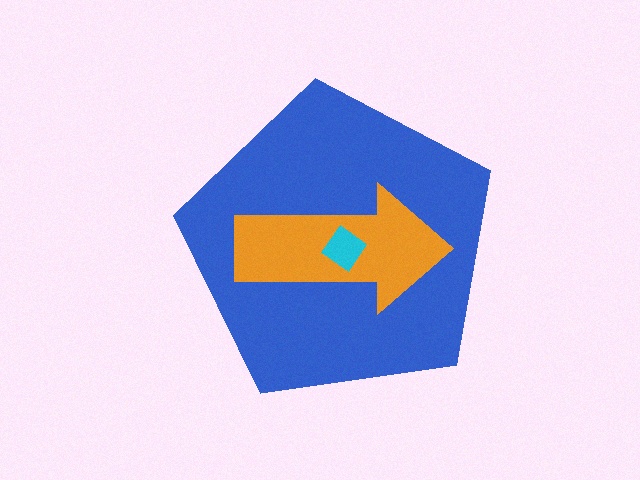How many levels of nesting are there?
3.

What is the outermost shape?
The blue pentagon.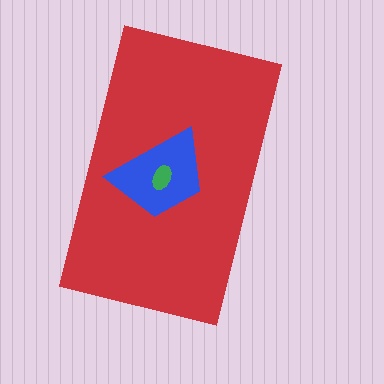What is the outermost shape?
The red rectangle.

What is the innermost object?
The green ellipse.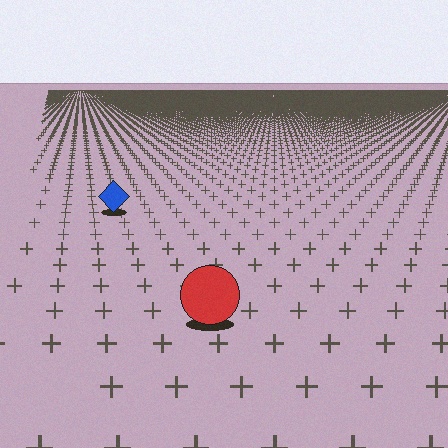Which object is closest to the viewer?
The red circle is closest. The texture marks near it are larger and more spread out.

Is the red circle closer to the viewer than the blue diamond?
Yes. The red circle is closer — you can tell from the texture gradient: the ground texture is coarser near it.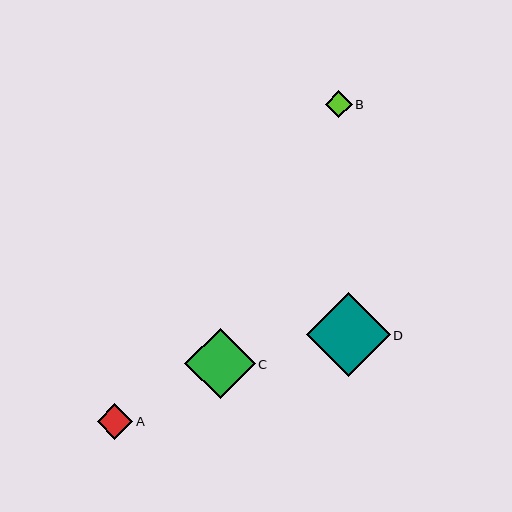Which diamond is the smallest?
Diamond B is the smallest with a size of approximately 27 pixels.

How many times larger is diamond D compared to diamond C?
Diamond D is approximately 1.2 times the size of diamond C.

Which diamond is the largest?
Diamond D is the largest with a size of approximately 84 pixels.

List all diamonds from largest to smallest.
From largest to smallest: D, C, A, B.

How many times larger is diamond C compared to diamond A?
Diamond C is approximately 2.0 times the size of diamond A.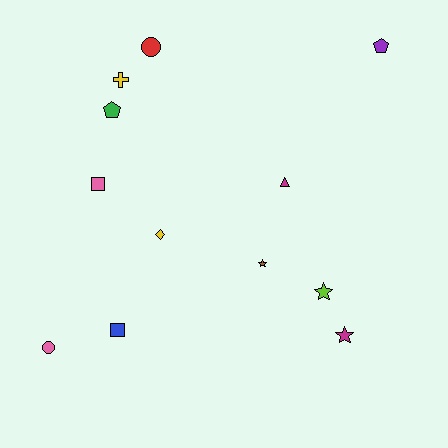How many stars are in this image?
There are 3 stars.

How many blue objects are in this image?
There is 1 blue object.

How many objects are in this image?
There are 12 objects.